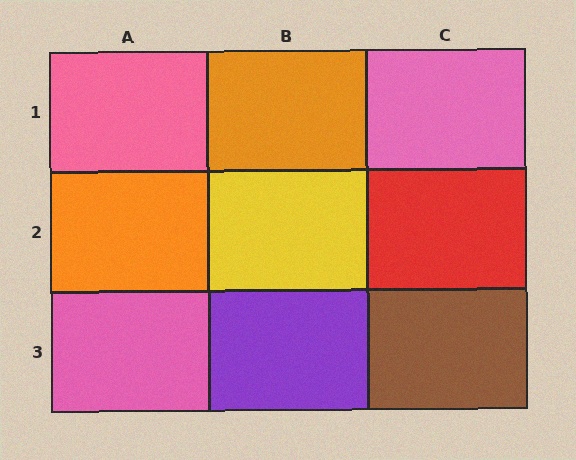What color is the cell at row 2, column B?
Yellow.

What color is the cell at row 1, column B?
Orange.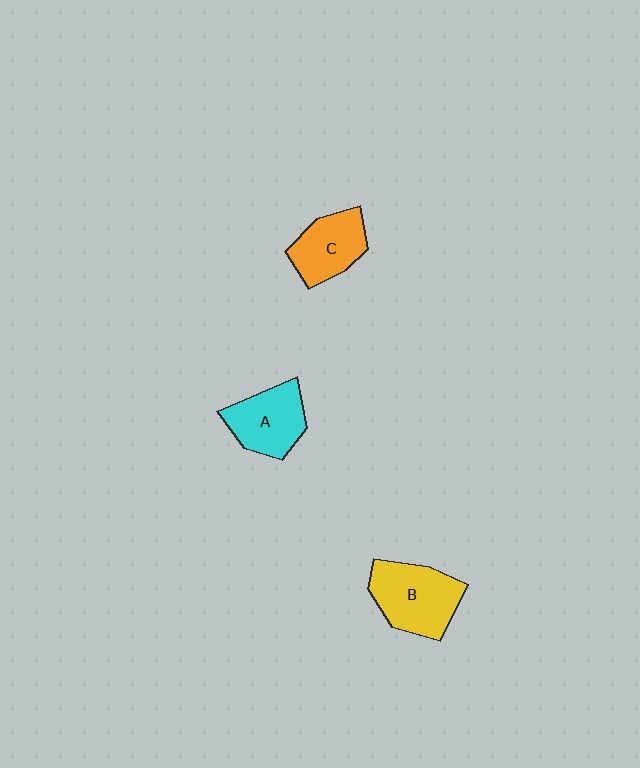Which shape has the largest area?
Shape B (yellow).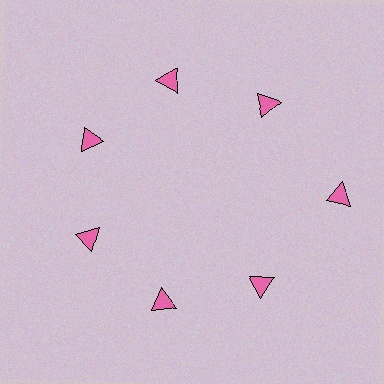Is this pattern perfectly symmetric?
No. The 7 pink triangles are arranged in a ring, but one element near the 3 o'clock position is pushed outward from the center, breaking the 7-fold rotational symmetry.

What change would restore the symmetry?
The symmetry would be restored by moving it inward, back onto the ring so that all 7 triangles sit at equal angles and equal distance from the center.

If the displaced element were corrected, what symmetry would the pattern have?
It would have 7-fold rotational symmetry — the pattern would map onto itself every 51 degrees.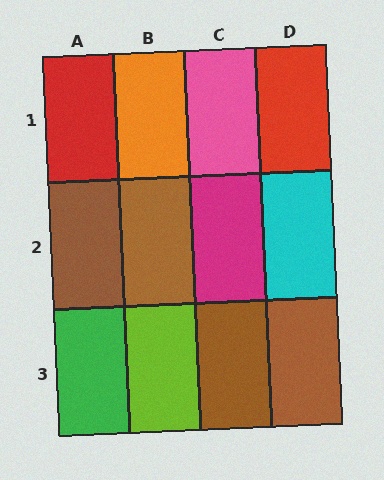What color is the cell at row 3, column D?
Brown.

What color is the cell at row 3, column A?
Green.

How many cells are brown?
4 cells are brown.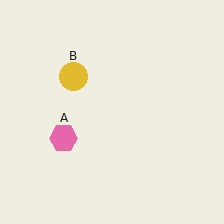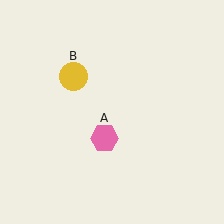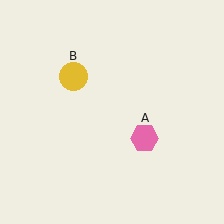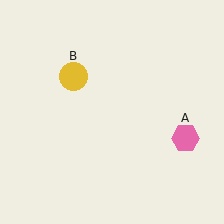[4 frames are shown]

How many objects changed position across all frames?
1 object changed position: pink hexagon (object A).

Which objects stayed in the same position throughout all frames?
Yellow circle (object B) remained stationary.